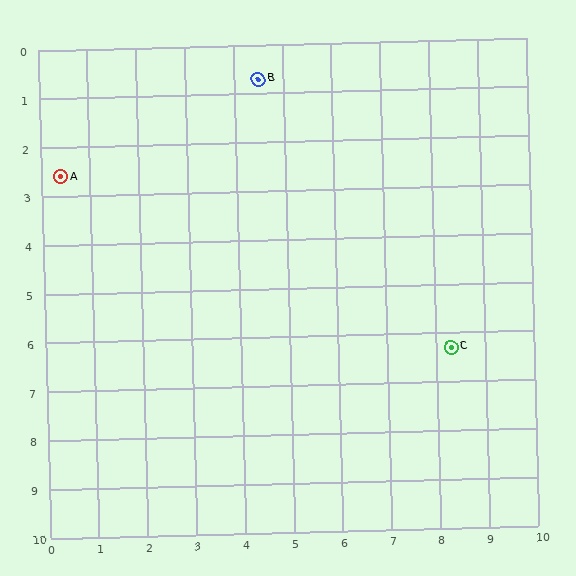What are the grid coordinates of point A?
Point A is at approximately (0.4, 2.6).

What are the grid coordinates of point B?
Point B is at approximately (4.5, 0.7).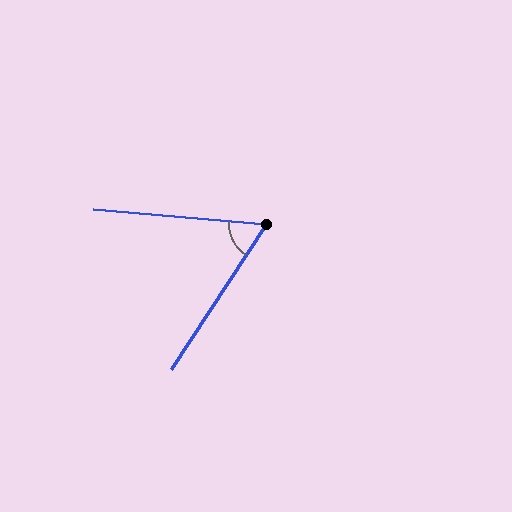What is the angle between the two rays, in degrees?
Approximately 62 degrees.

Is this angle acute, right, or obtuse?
It is acute.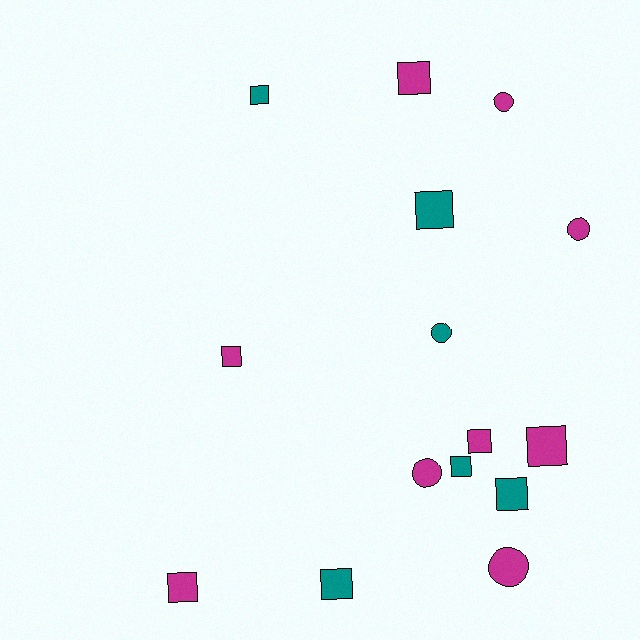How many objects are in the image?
There are 15 objects.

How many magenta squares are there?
There are 5 magenta squares.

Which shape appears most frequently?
Square, with 10 objects.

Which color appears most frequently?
Magenta, with 9 objects.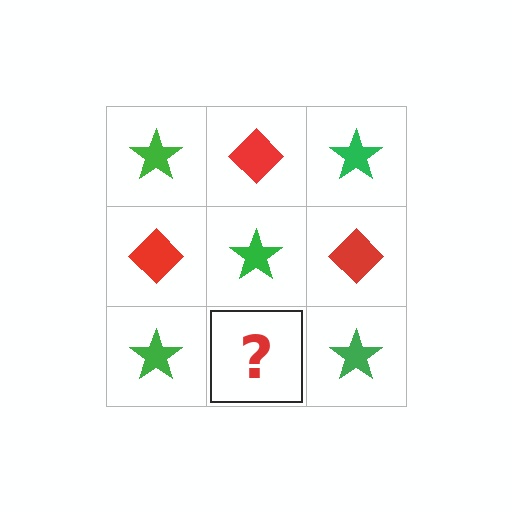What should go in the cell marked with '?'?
The missing cell should contain a red diamond.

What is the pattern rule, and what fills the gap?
The rule is that it alternates green star and red diamond in a checkerboard pattern. The gap should be filled with a red diamond.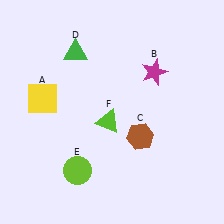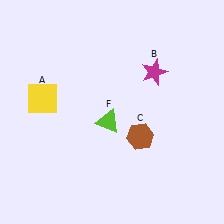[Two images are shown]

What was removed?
The green triangle (D), the lime circle (E) were removed in Image 2.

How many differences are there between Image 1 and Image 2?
There are 2 differences between the two images.